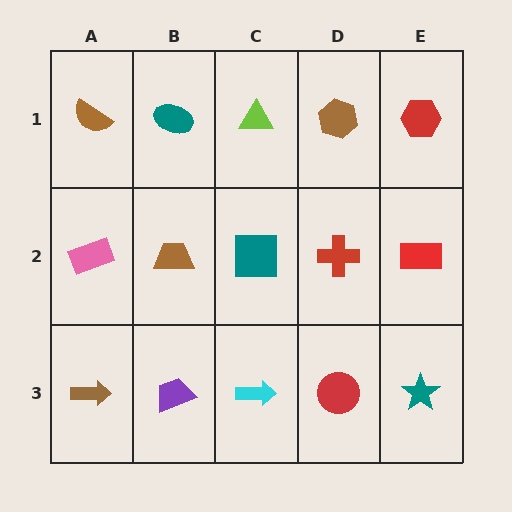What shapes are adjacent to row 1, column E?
A red rectangle (row 2, column E), a brown hexagon (row 1, column D).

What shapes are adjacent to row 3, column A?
A pink rectangle (row 2, column A), a purple trapezoid (row 3, column B).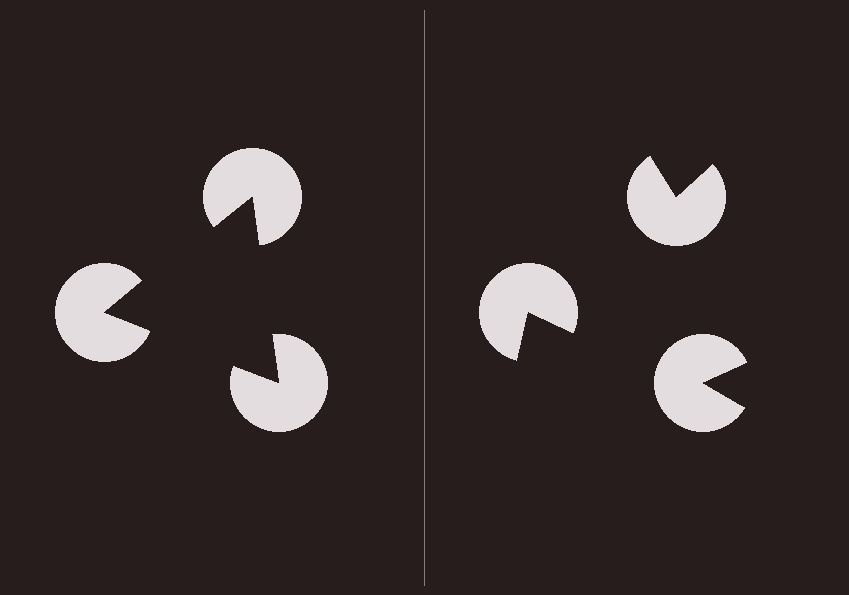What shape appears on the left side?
An illusory triangle.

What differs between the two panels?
The pac-man discs are positioned identically on both sides; only the wedge orientations differ. On the left they align to a triangle; on the right they are misaligned.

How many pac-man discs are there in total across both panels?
6 — 3 on each side.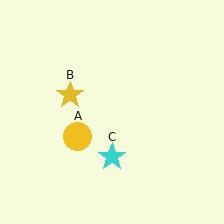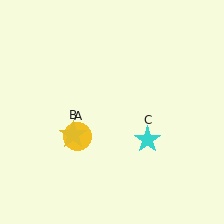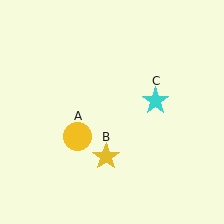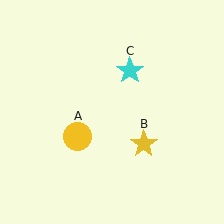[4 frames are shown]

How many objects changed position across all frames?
2 objects changed position: yellow star (object B), cyan star (object C).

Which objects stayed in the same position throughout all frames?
Yellow circle (object A) remained stationary.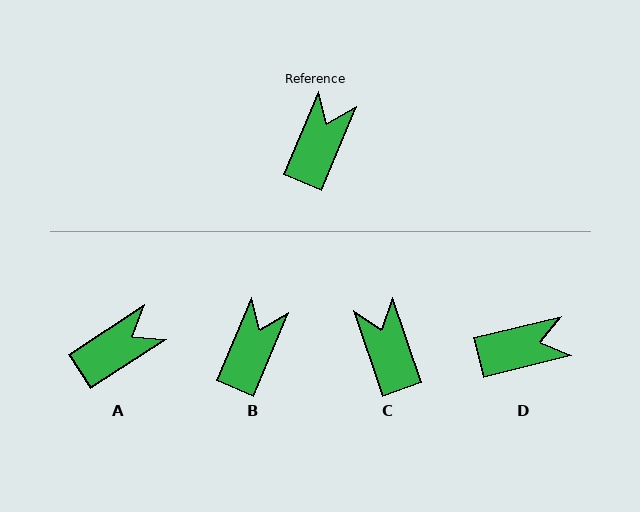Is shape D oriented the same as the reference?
No, it is off by about 54 degrees.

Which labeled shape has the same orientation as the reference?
B.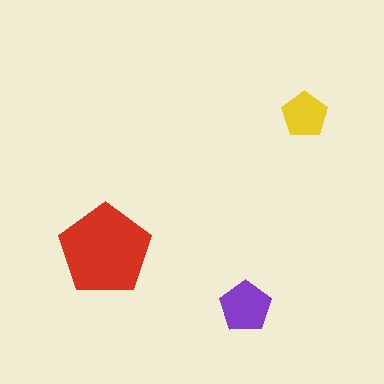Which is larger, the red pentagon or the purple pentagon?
The red one.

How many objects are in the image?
There are 3 objects in the image.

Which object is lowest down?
The purple pentagon is bottommost.